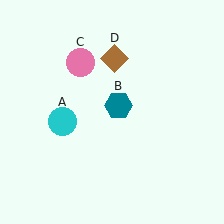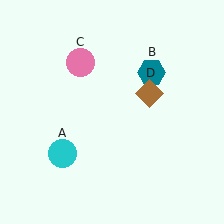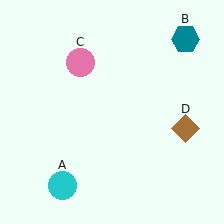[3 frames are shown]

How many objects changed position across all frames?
3 objects changed position: cyan circle (object A), teal hexagon (object B), brown diamond (object D).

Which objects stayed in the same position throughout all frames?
Pink circle (object C) remained stationary.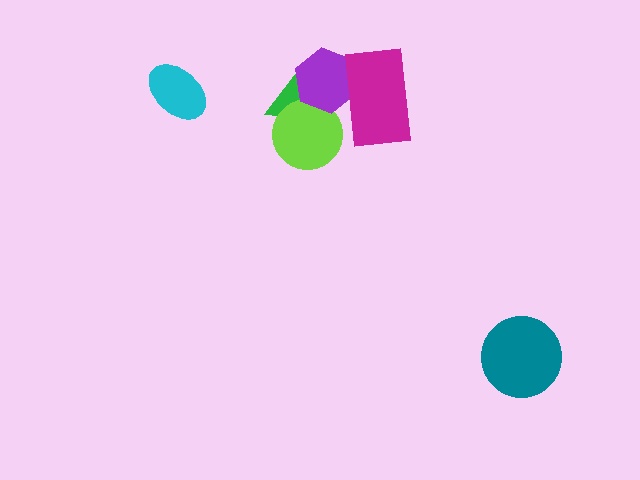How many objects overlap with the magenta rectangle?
1 object overlaps with the magenta rectangle.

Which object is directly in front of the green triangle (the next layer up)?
The lime circle is directly in front of the green triangle.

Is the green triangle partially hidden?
Yes, it is partially covered by another shape.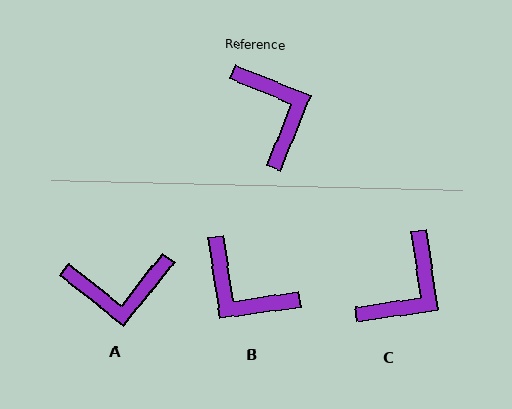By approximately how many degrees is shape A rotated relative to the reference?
Approximately 107 degrees clockwise.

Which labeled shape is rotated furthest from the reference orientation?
B, about 150 degrees away.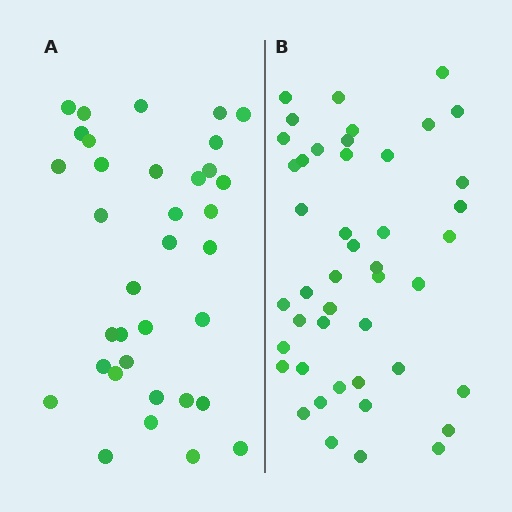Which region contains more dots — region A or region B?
Region B (the right region) has more dots.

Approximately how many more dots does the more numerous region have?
Region B has roughly 10 or so more dots than region A.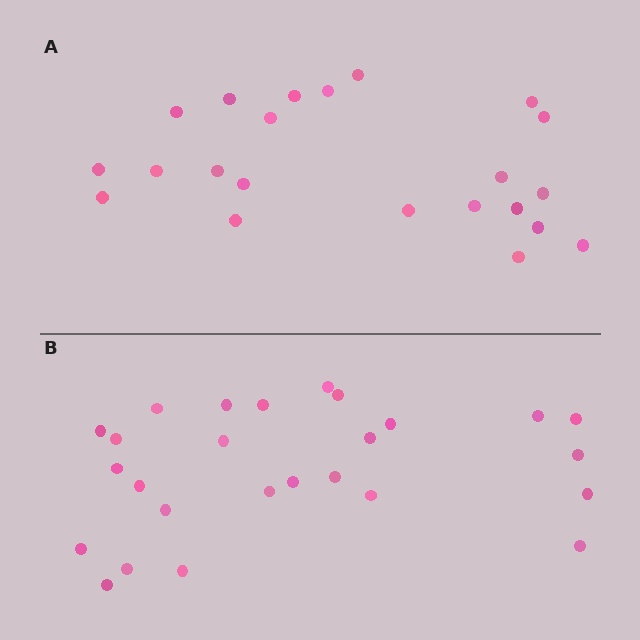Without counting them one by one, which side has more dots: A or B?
Region B (the bottom region) has more dots.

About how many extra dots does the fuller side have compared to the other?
Region B has about 4 more dots than region A.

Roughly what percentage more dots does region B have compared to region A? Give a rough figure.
About 20% more.